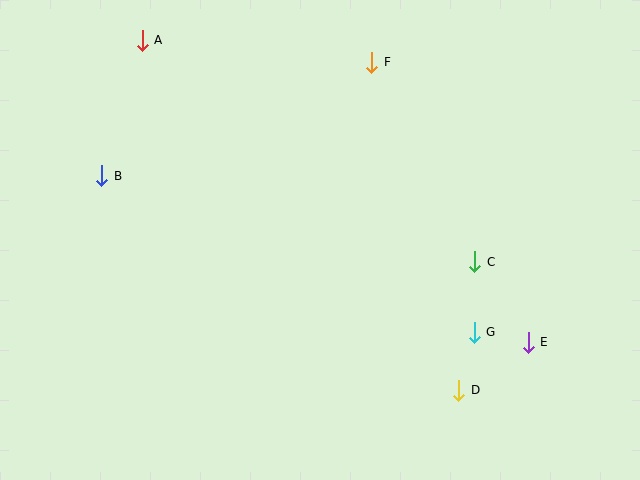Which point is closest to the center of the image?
Point C at (475, 262) is closest to the center.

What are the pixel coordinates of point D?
Point D is at (459, 390).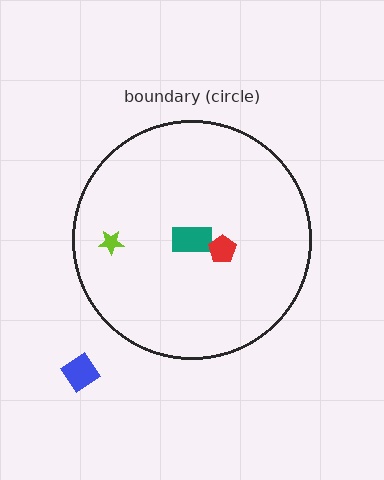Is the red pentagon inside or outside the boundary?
Inside.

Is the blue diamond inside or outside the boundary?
Outside.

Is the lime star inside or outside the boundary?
Inside.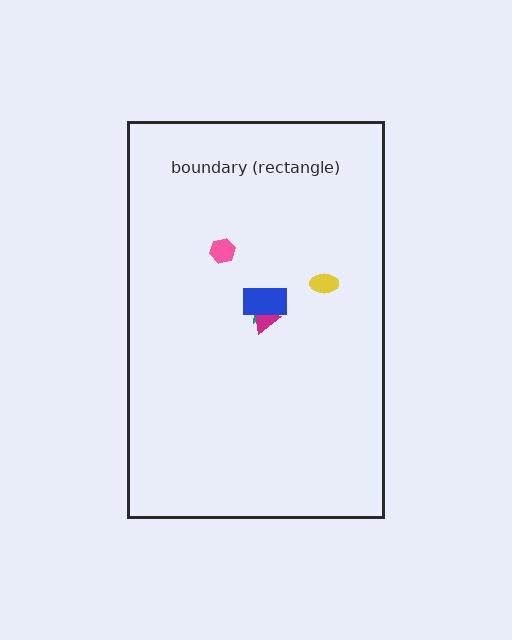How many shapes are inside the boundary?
5 inside, 0 outside.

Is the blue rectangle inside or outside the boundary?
Inside.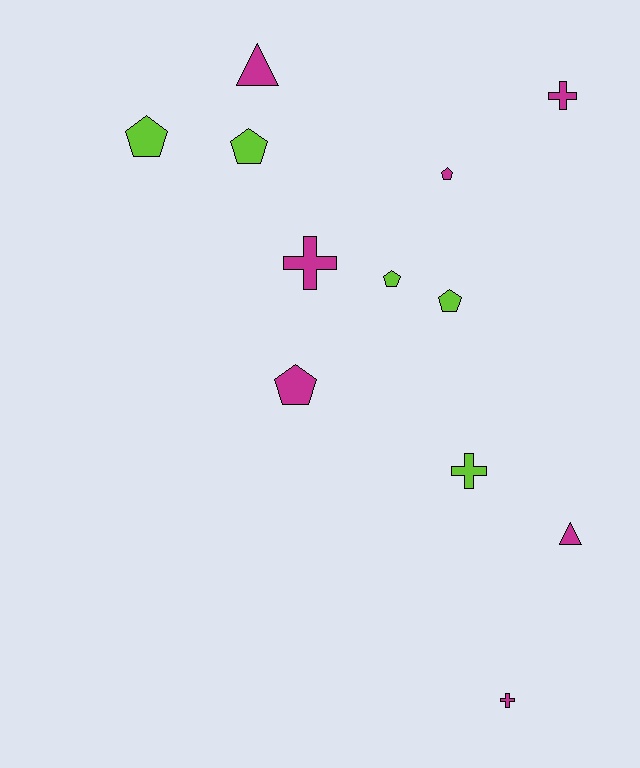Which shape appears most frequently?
Pentagon, with 6 objects.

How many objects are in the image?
There are 12 objects.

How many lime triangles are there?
There are no lime triangles.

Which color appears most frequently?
Magenta, with 7 objects.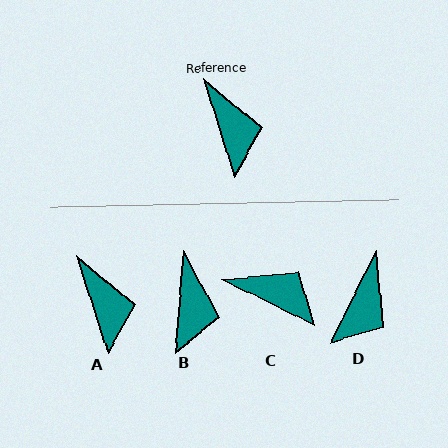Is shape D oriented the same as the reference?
No, it is off by about 45 degrees.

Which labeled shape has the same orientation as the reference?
A.